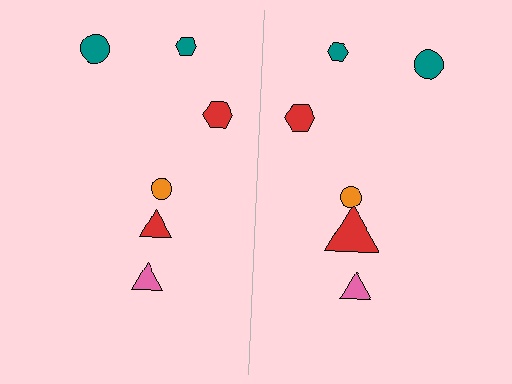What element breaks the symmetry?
The red triangle on the right side has a different size than its mirror counterpart.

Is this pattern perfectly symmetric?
No, the pattern is not perfectly symmetric. The red triangle on the right side has a different size than its mirror counterpart.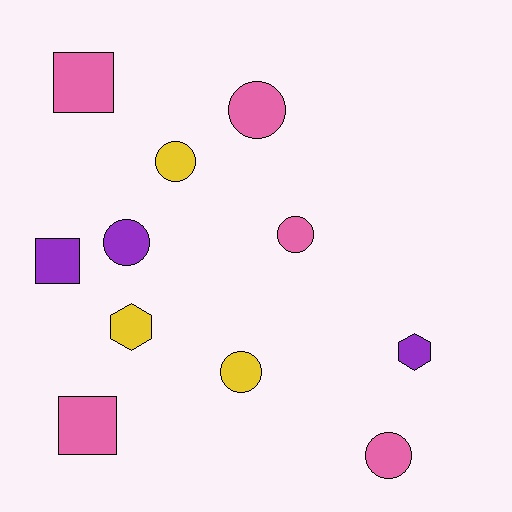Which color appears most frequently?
Pink, with 5 objects.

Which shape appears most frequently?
Circle, with 6 objects.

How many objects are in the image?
There are 11 objects.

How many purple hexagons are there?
There is 1 purple hexagon.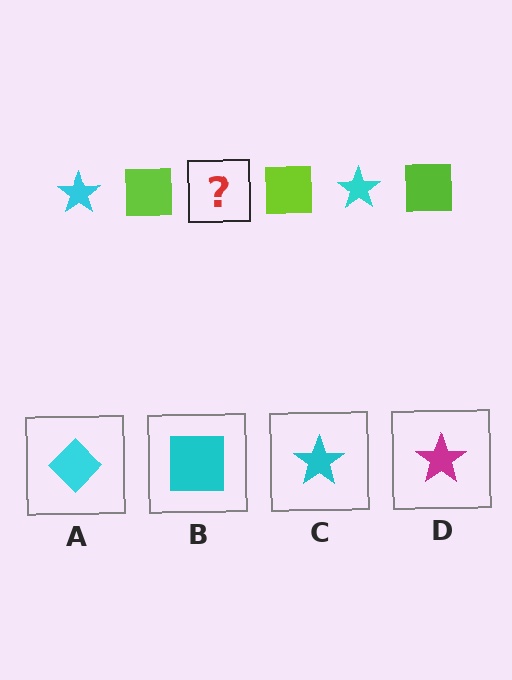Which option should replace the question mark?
Option C.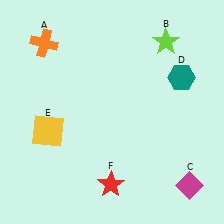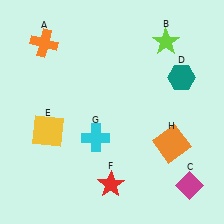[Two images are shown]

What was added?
A cyan cross (G), an orange square (H) were added in Image 2.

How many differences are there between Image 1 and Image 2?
There are 2 differences between the two images.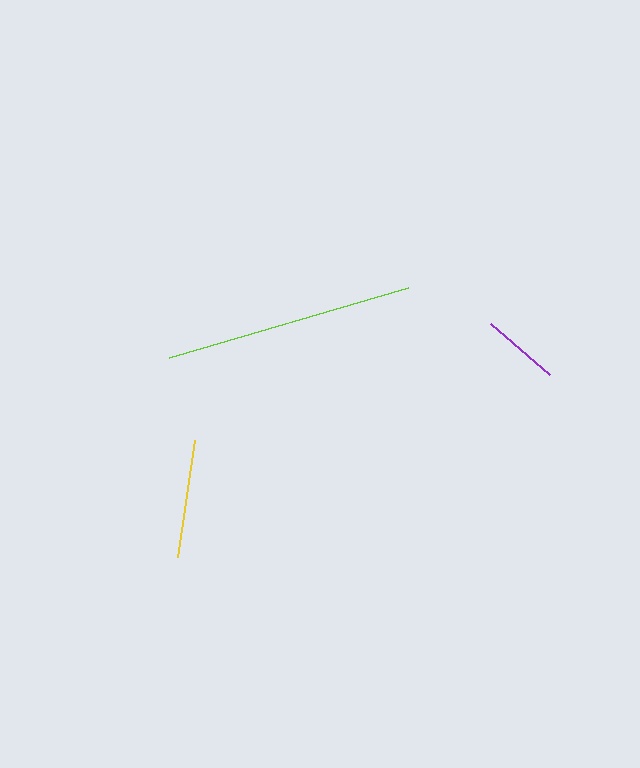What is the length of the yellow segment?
The yellow segment is approximately 118 pixels long.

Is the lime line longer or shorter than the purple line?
The lime line is longer than the purple line.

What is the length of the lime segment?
The lime segment is approximately 249 pixels long.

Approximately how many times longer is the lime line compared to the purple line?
The lime line is approximately 3.2 times the length of the purple line.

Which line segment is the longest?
The lime line is the longest at approximately 249 pixels.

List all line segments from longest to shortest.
From longest to shortest: lime, yellow, purple.